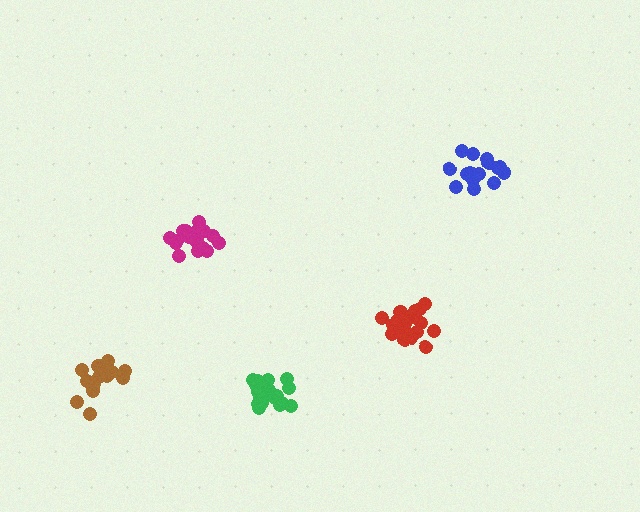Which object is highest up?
The blue cluster is topmost.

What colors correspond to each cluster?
The clusters are colored: red, brown, blue, green, magenta.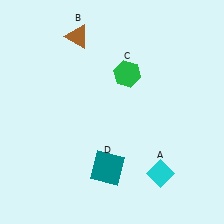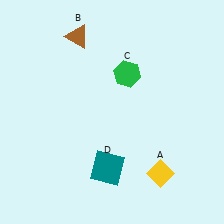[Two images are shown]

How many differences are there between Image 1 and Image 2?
There is 1 difference between the two images.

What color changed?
The diamond (A) changed from cyan in Image 1 to yellow in Image 2.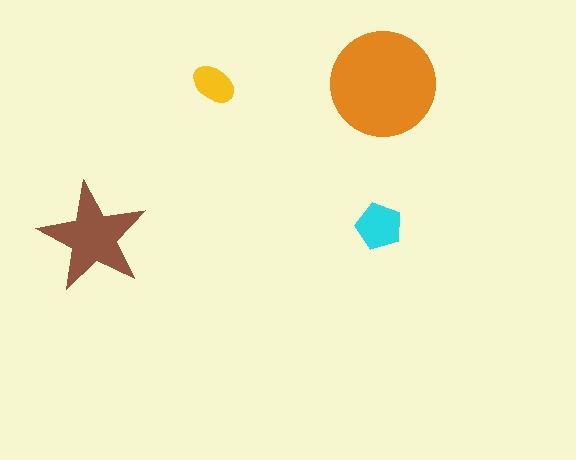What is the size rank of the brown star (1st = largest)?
2nd.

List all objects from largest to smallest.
The orange circle, the brown star, the cyan pentagon, the yellow ellipse.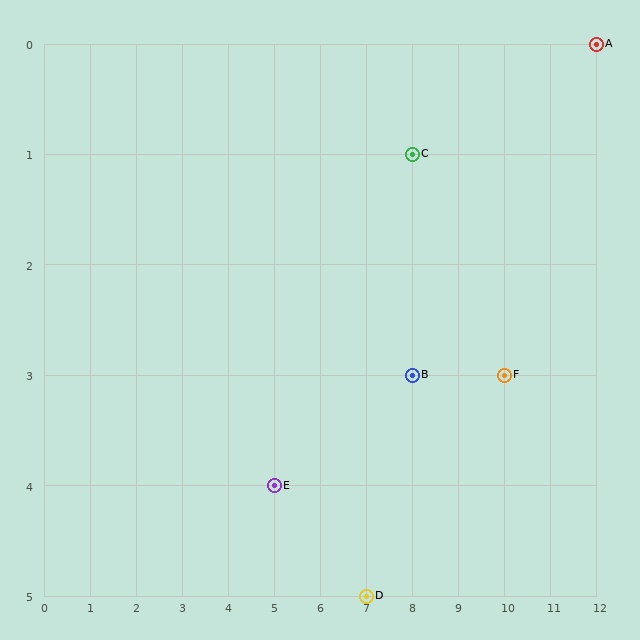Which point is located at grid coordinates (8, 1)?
Point C is at (8, 1).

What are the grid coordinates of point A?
Point A is at grid coordinates (12, 0).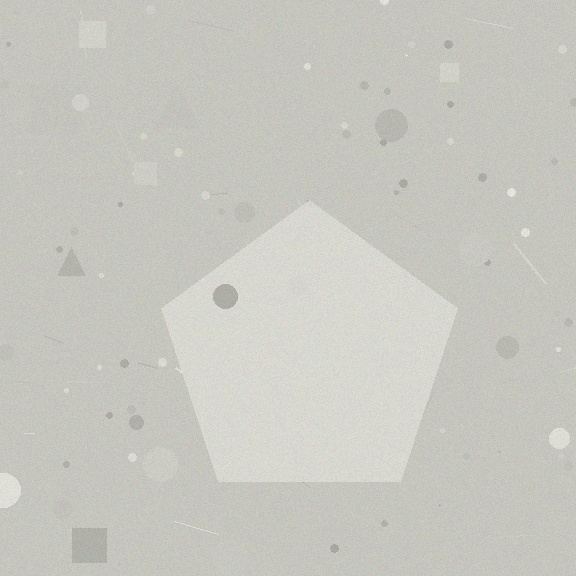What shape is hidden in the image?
A pentagon is hidden in the image.